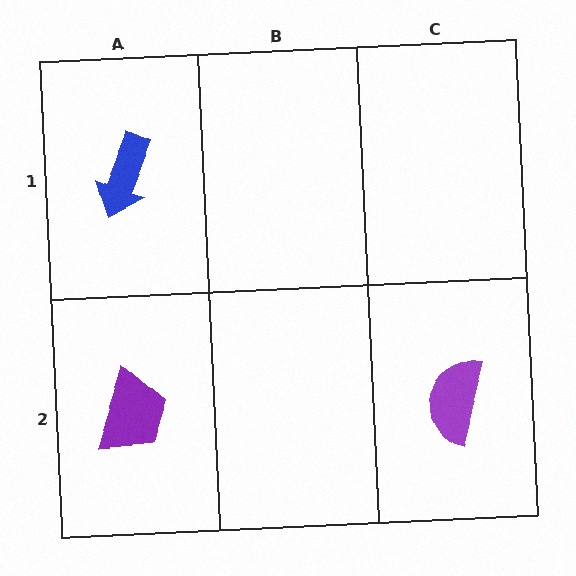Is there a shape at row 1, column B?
No, that cell is empty.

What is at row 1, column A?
A blue arrow.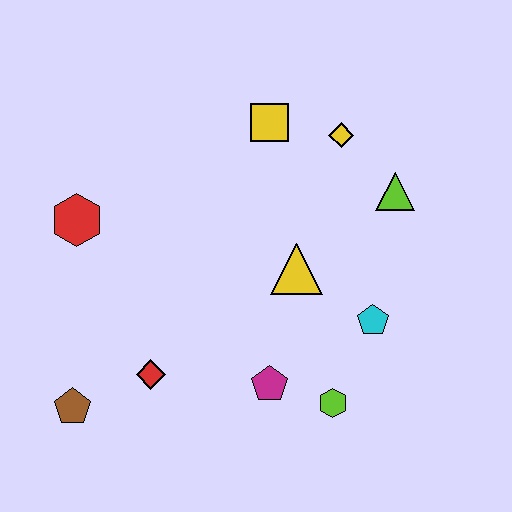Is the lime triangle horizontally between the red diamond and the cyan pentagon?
No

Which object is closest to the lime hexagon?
The magenta pentagon is closest to the lime hexagon.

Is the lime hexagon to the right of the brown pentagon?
Yes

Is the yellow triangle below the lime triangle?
Yes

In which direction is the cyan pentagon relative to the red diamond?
The cyan pentagon is to the right of the red diamond.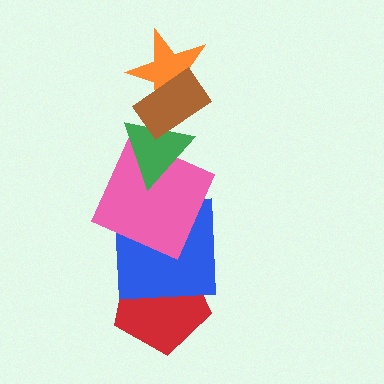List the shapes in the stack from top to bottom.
From top to bottom: the brown rectangle, the orange star, the green triangle, the pink square, the blue square, the red pentagon.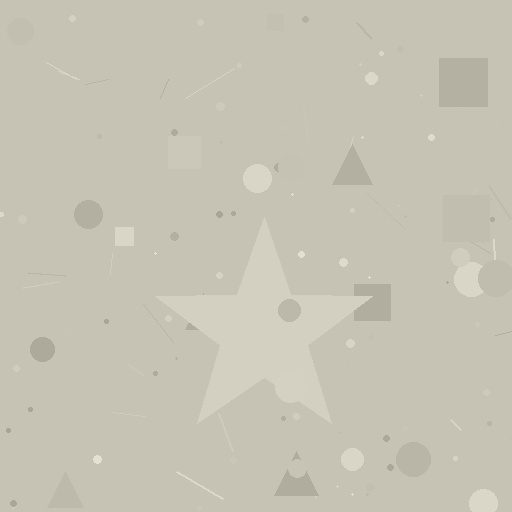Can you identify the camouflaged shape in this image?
The camouflaged shape is a star.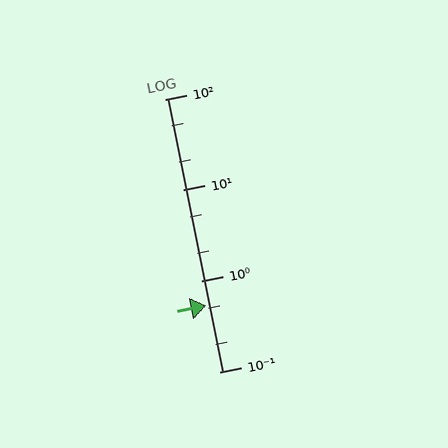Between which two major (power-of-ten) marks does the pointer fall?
The pointer is between 0.1 and 1.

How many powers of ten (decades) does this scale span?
The scale spans 3 decades, from 0.1 to 100.